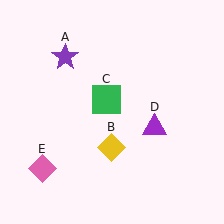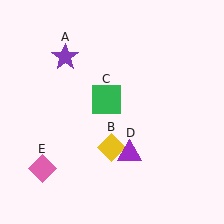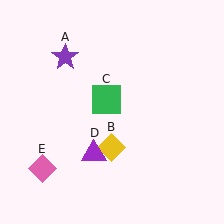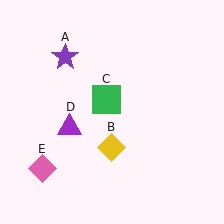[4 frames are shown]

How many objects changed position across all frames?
1 object changed position: purple triangle (object D).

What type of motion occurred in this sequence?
The purple triangle (object D) rotated clockwise around the center of the scene.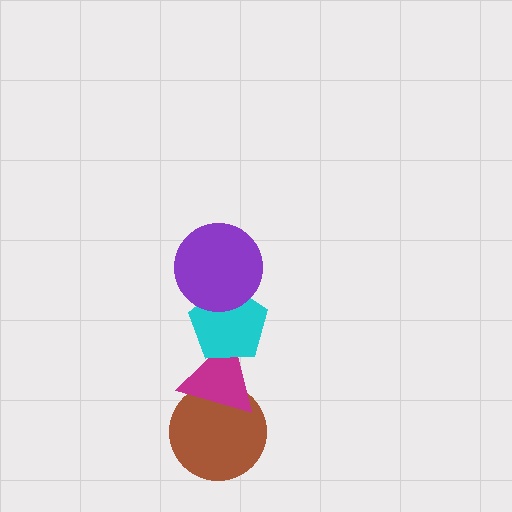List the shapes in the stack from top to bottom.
From top to bottom: the purple circle, the cyan pentagon, the magenta triangle, the brown circle.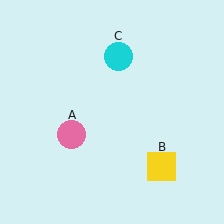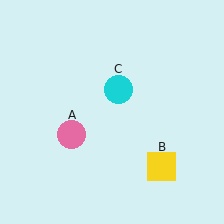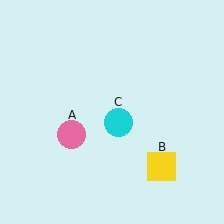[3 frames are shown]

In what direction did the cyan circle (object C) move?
The cyan circle (object C) moved down.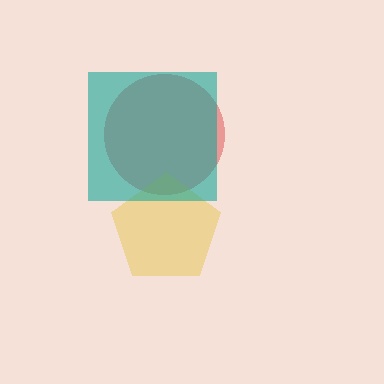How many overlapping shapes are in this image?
There are 3 overlapping shapes in the image.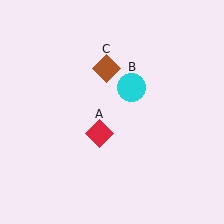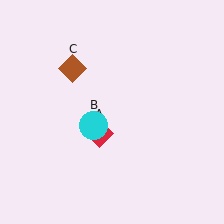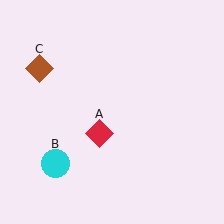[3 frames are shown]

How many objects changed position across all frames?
2 objects changed position: cyan circle (object B), brown diamond (object C).